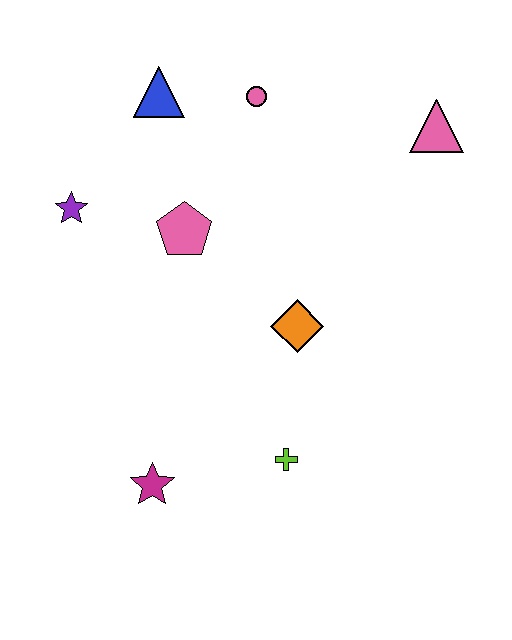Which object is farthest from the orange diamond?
The blue triangle is farthest from the orange diamond.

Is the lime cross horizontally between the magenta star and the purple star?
No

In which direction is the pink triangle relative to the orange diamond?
The pink triangle is above the orange diamond.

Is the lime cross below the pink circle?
Yes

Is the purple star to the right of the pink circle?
No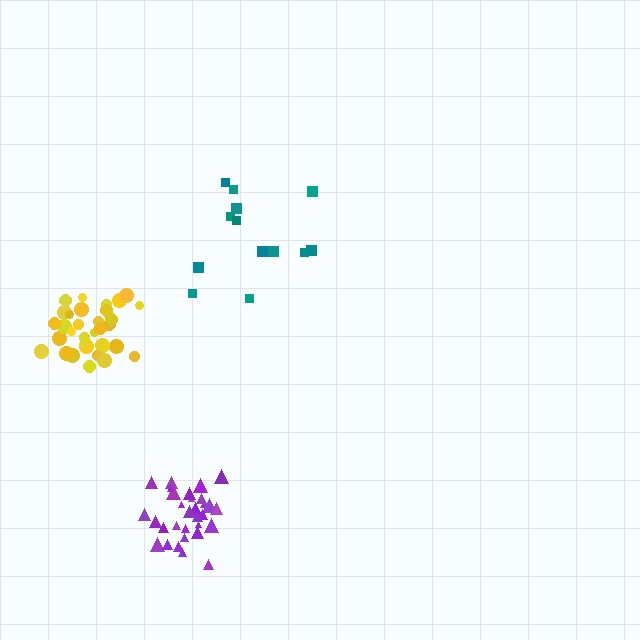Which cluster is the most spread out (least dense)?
Teal.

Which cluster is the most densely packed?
Purple.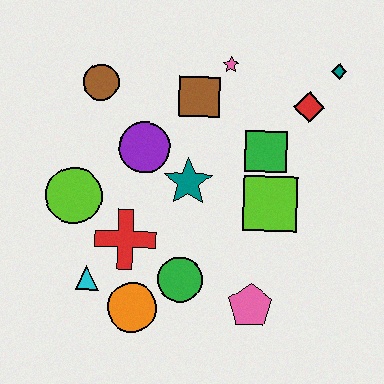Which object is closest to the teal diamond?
The red diamond is closest to the teal diamond.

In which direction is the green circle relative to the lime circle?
The green circle is to the right of the lime circle.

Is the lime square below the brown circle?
Yes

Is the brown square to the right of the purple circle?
Yes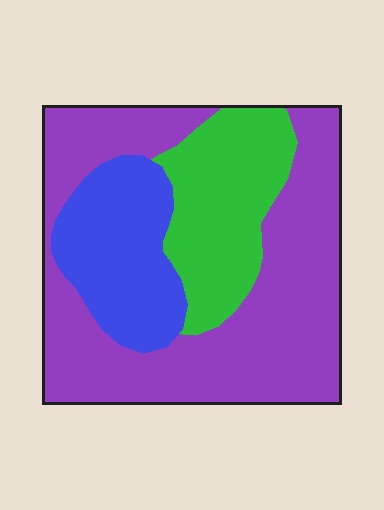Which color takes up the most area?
Purple, at roughly 55%.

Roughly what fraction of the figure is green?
Green takes up less than a quarter of the figure.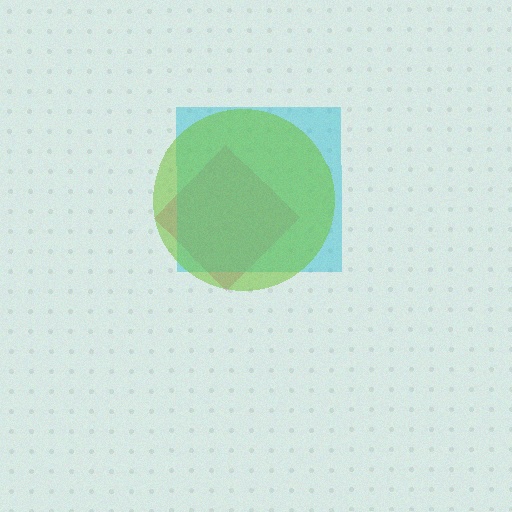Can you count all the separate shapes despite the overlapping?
Yes, there are 3 separate shapes.